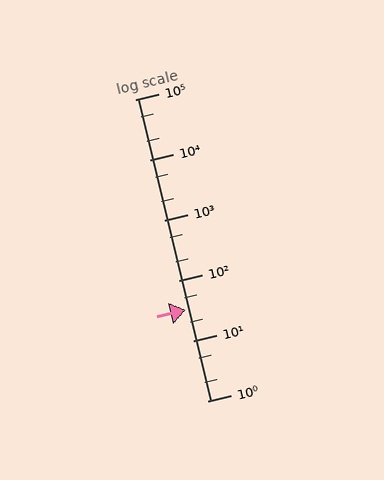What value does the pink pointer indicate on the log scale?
The pointer indicates approximately 32.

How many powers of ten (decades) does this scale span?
The scale spans 5 decades, from 1 to 100000.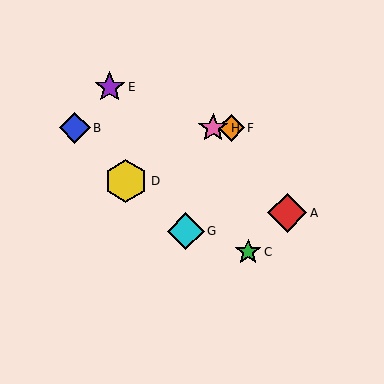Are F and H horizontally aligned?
Yes, both are at y≈128.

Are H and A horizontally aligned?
No, H is at y≈128 and A is at y≈213.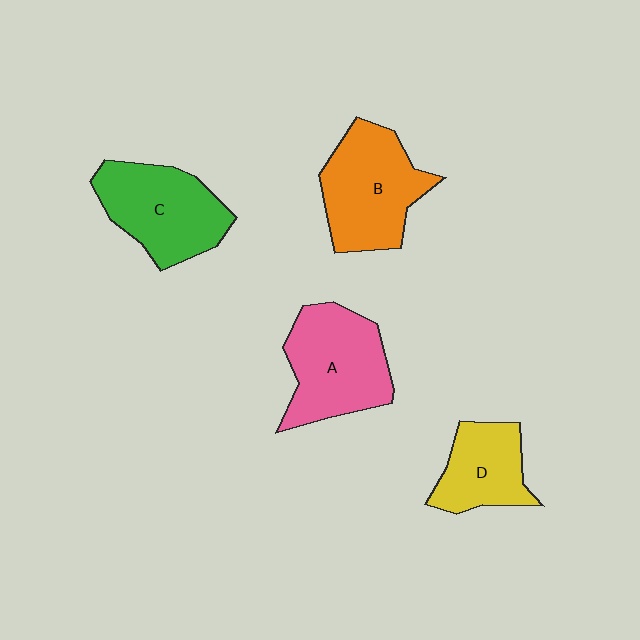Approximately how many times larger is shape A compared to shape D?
Approximately 1.5 times.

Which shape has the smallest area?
Shape D (yellow).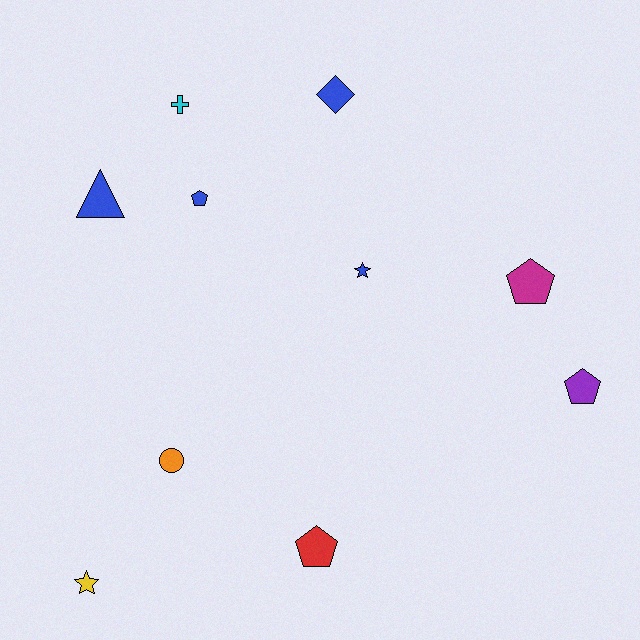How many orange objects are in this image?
There is 1 orange object.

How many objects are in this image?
There are 10 objects.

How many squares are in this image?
There are no squares.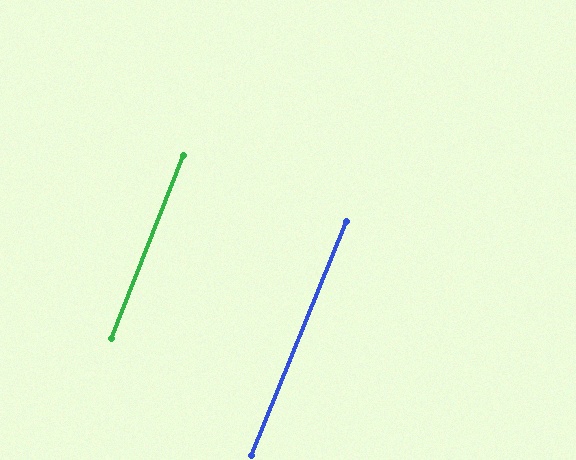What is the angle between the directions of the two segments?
Approximately 0 degrees.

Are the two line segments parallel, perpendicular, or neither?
Parallel — their directions differ by only 0.4°.